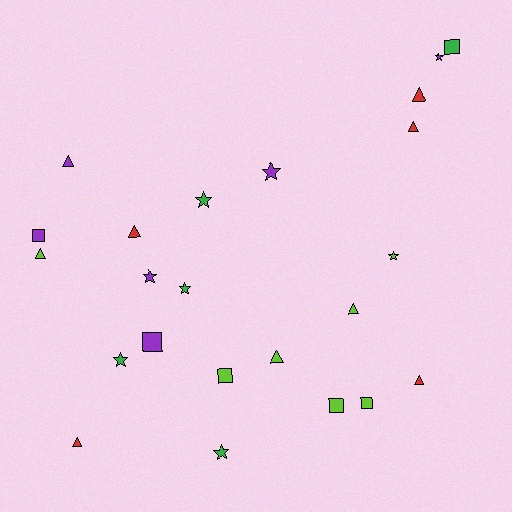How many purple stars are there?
There are 3 purple stars.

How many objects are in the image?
There are 23 objects.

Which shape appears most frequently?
Triangle, with 9 objects.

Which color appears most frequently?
Lime, with 7 objects.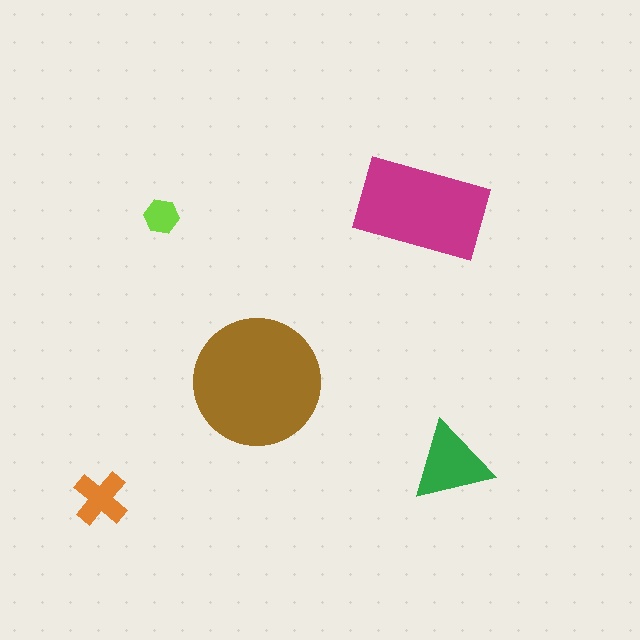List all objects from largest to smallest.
The brown circle, the magenta rectangle, the green triangle, the orange cross, the lime hexagon.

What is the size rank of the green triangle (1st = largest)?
3rd.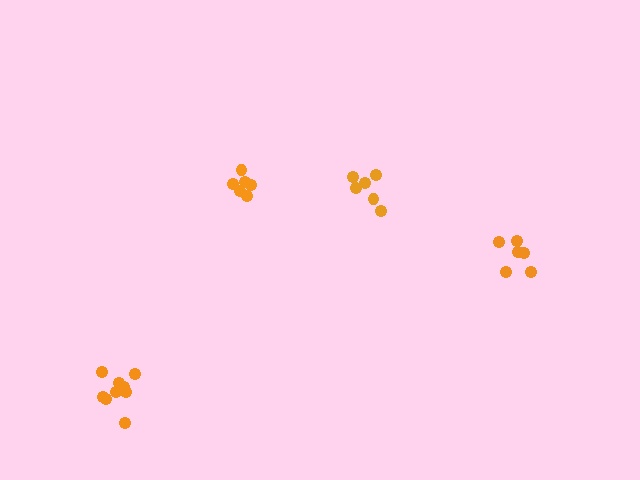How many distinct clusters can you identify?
There are 4 distinct clusters.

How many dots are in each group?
Group 1: 6 dots, Group 2: 9 dots, Group 3: 6 dots, Group 4: 6 dots (27 total).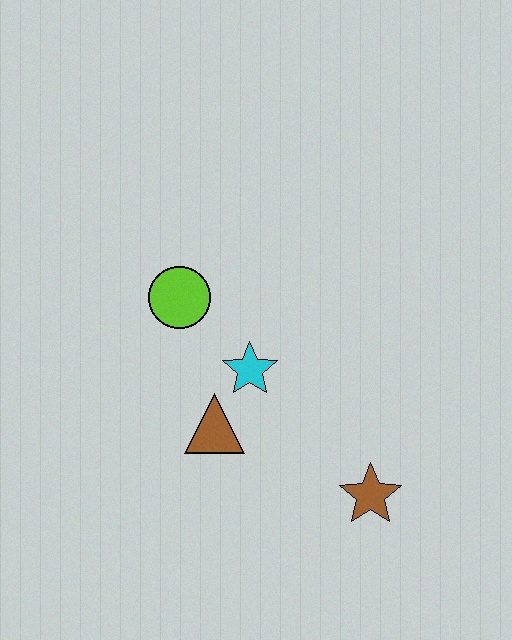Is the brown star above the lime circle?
No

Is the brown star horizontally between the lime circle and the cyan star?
No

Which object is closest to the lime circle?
The cyan star is closest to the lime circle.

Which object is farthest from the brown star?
The lime circle is farthest from the brown star.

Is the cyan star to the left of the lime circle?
No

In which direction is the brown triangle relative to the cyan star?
The brown triangle is below the cyan star.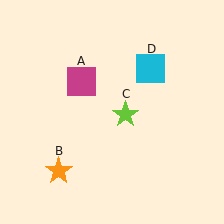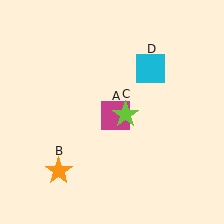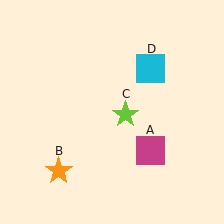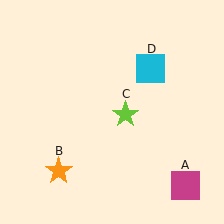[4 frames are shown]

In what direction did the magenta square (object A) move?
The magenta square (object A) moved down and to the right.